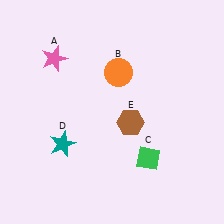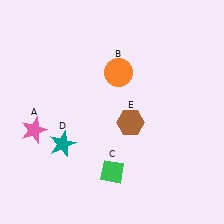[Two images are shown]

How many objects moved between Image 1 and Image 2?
2 objects moved between the two images.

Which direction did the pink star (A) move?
The pink star (A) moved down.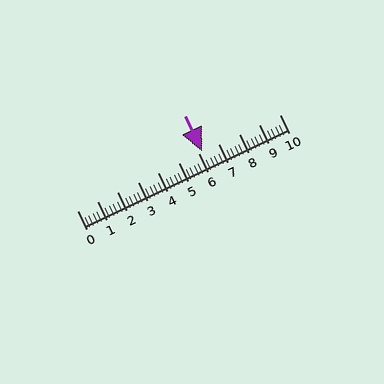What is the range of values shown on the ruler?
The ruler shows values from 0 to 10.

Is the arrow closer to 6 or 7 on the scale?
The arrow is closer to 6.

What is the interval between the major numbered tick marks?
The major tick marks are spaced 1 units apart.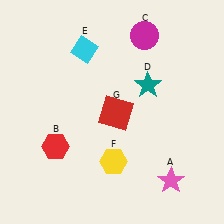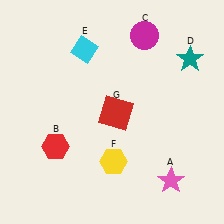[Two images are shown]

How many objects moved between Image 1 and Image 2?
1 object moved between the two images.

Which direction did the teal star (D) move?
The teal star (D) moved right.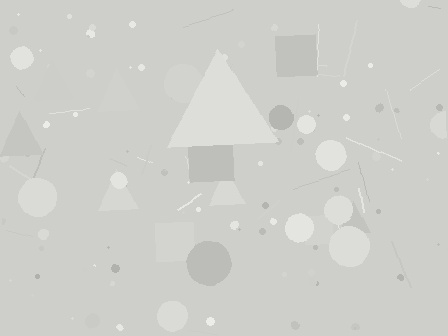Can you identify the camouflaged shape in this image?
The camouflaged shape is a triangle.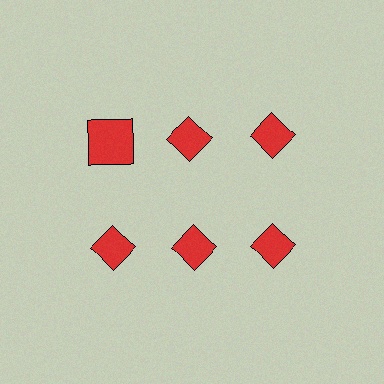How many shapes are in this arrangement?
There are 6 shapes arranged in a grid pattern.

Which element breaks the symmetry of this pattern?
The red square in the top row, leftmost column breaks the symmetry. All other shapes are red diamonds.